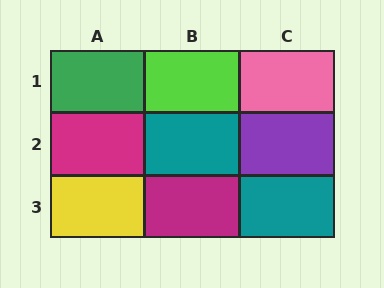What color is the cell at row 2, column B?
Teal.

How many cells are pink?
1 cell is pink.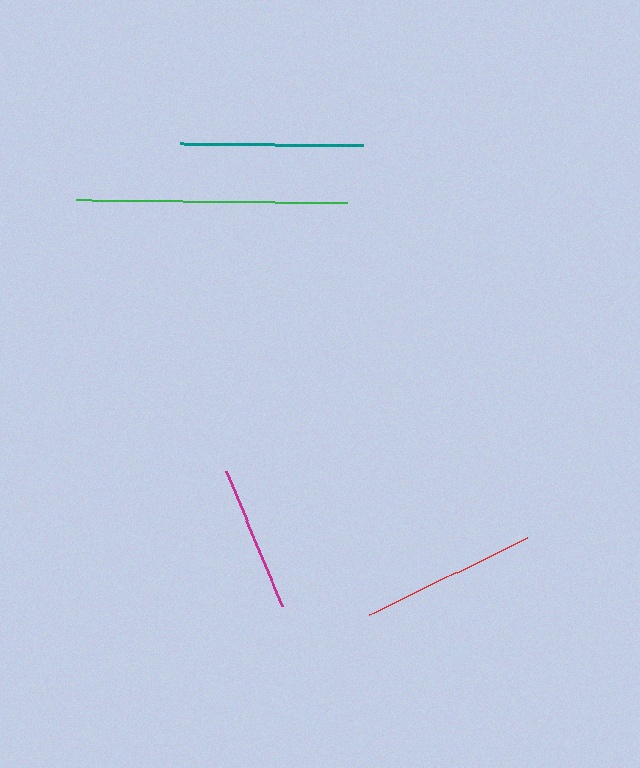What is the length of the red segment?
The red segment is approximately 175 pixels long.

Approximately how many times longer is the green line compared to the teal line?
The green line is approximately 1.5 times the length of the teal line.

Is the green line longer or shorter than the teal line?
The green line is longer than the teal line.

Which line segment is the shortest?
The magenta line is the shortest at approximately 146 pixels.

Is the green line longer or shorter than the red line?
The green line is longer than the red line.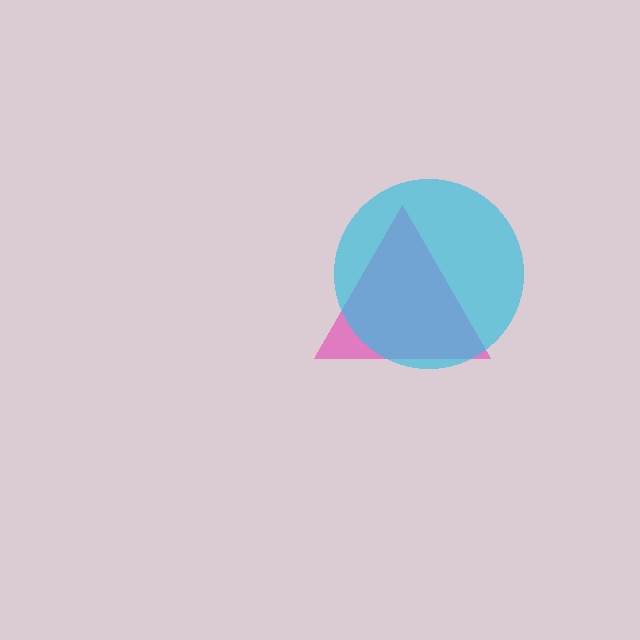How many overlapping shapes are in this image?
There are 2 overlapping shapes in the image.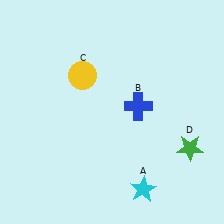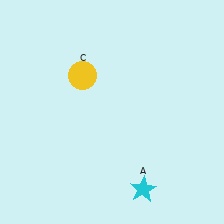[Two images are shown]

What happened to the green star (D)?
The green star (D) was removed in Image 2. It was in the bottom-right area of Image 1.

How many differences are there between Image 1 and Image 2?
There are 2 differences between the two images.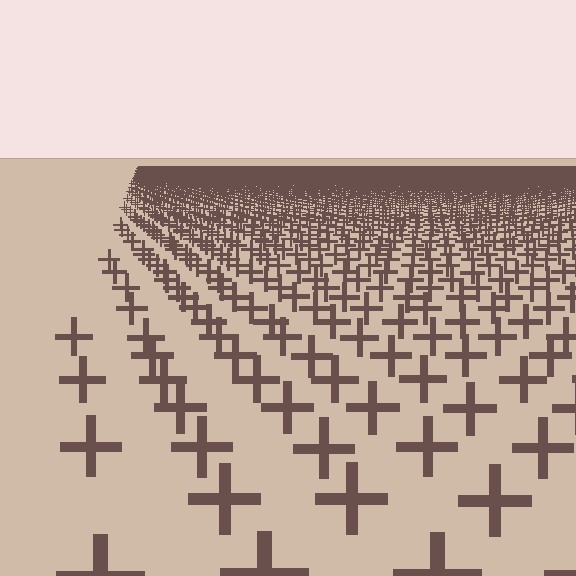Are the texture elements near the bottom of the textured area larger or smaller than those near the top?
Larger. Near the bottom, elements are closer to the viewer and appear at a bigger on-screen size.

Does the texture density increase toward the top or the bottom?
Density increases toward the top.